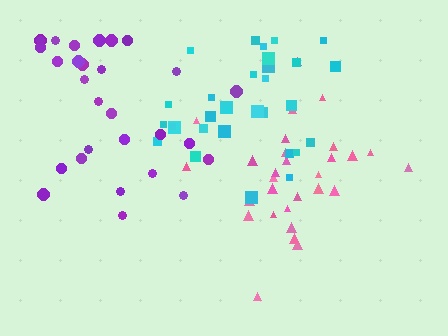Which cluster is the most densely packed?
Pink.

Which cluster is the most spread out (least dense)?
Purple.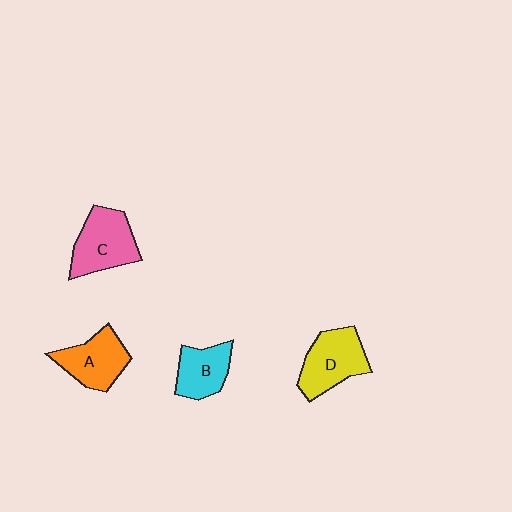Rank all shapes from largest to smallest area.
From largest to smallest: C (pink), D (yellow), A (orange), B (cyan).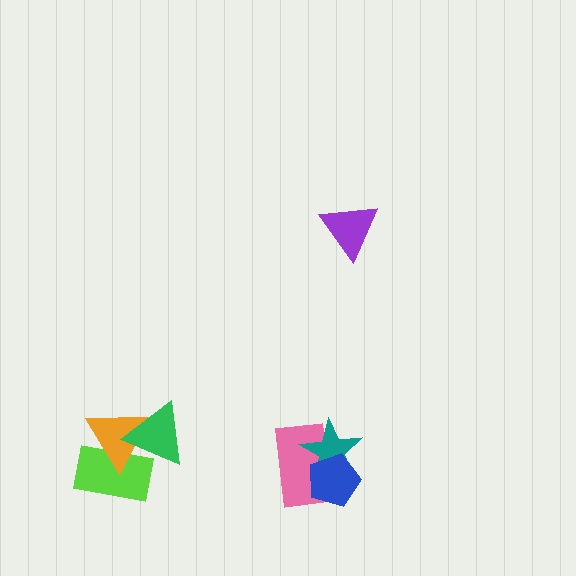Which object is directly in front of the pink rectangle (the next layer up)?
The teal star is directly in front of the pink rectangle.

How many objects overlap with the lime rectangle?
2 objects overlap with the lime rectangle.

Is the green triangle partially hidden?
No, no other shape covers it.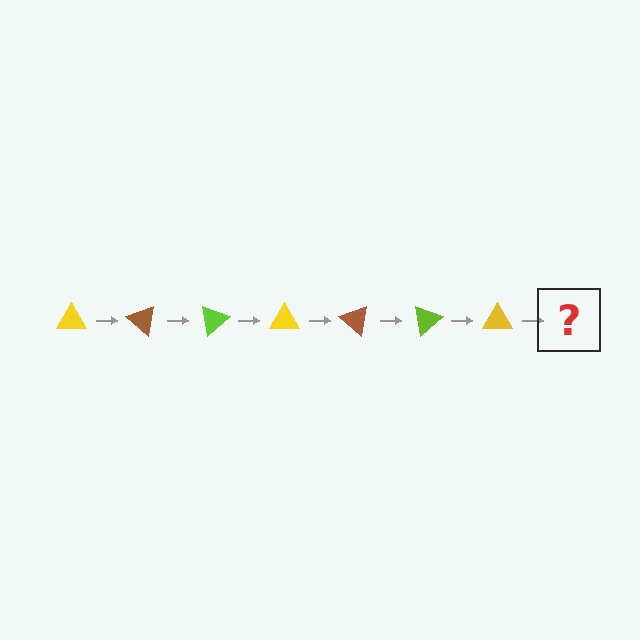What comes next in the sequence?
The next element should be a brown triangle, rotated 280 degrees from the start.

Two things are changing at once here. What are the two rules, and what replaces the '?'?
The two rules are that it rotates 40 degrees each step and the color cycles through yellow, brown, and lime. The '?' should be a brown triangle, rotated 280 degrees from the start.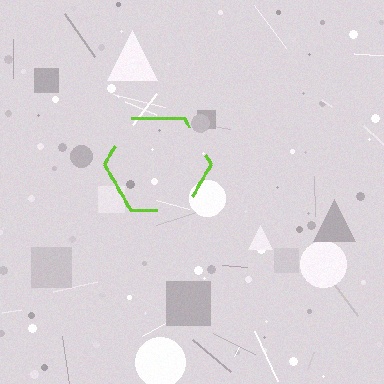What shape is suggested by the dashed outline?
The dashed outline suggests a hexagon.